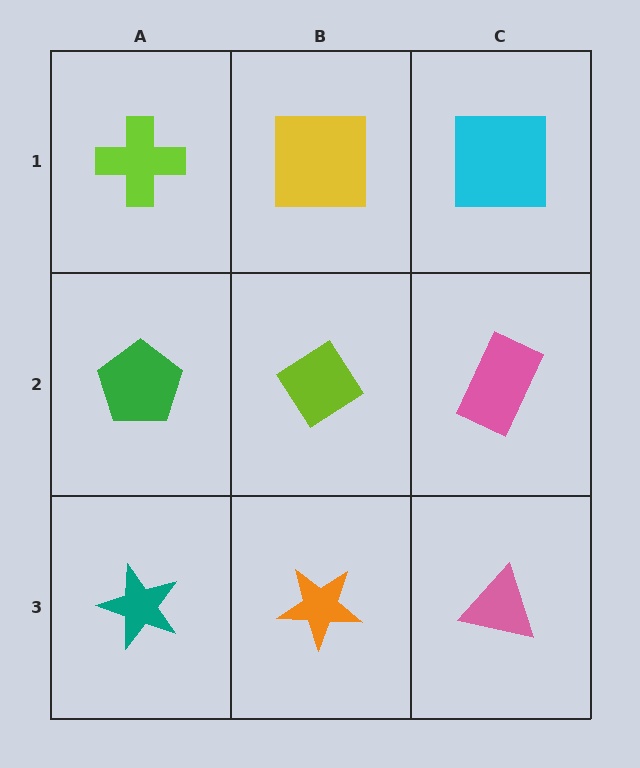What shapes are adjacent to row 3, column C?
A pink rectangle (row 2, column C), an orange star (row 3, column B).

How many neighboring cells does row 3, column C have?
2.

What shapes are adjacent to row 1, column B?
A lime diamond (row 2, column B), a lime cross (row 1, column A), a cyan square (row 1, column C).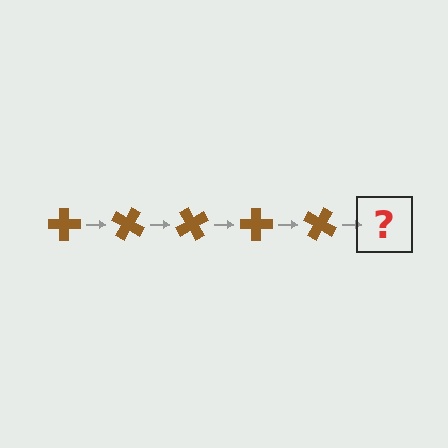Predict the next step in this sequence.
The next step is a brown cross rotated 150 degrees.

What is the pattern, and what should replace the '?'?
The pattern is that the cross rotates 30 degrees each step. The '?' should be a brown cross rotated 150 degrees.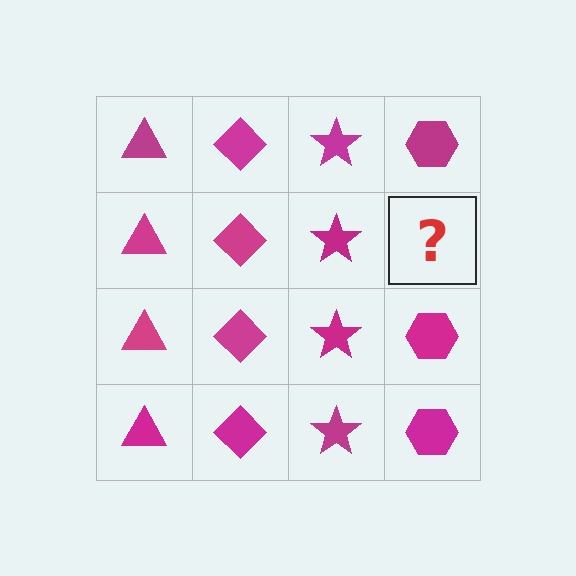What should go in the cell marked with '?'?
The missing cell should contain a magenta hexagon.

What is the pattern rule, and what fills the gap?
The rule is that each column has a consistent shape. The gap should be filled with a magenta hexagon.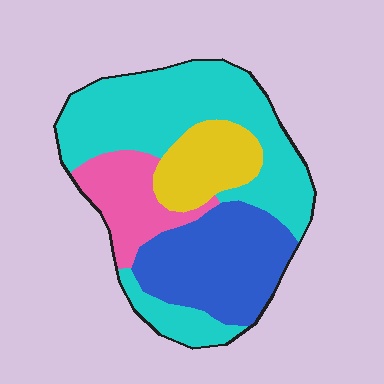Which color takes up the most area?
Cyan, at roughly 45%.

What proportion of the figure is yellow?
Yellow takes up less than a sixth of the figure.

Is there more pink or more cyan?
Cyan.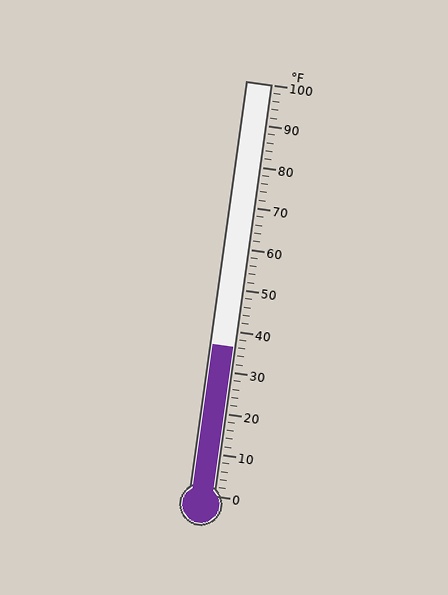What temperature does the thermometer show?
The thermometer shows approximately 36°F.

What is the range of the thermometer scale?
The thermometer scale ranges from 0°F to 100°F.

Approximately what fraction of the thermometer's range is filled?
The thermometer is filled to approximately 35% of its range.